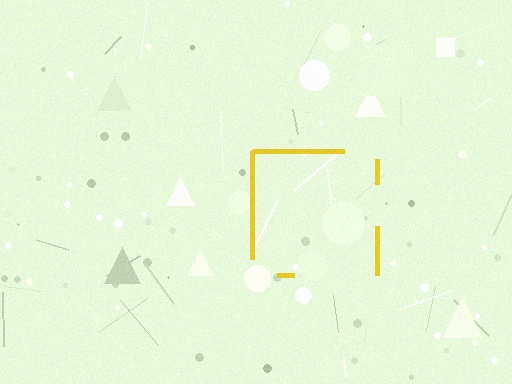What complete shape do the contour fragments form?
The contour fragments form a square.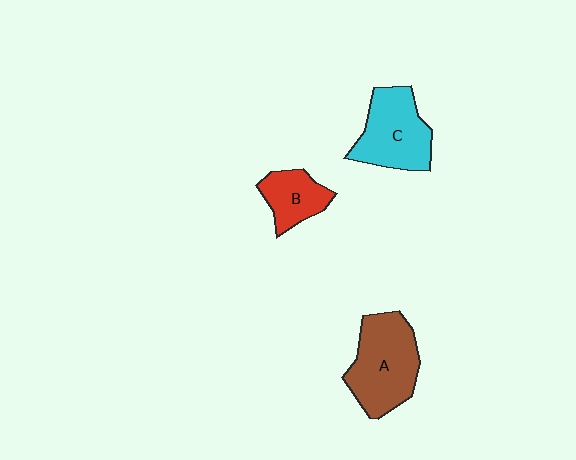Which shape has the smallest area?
Shape B (red).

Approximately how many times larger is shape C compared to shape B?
Approximately 1.6 times.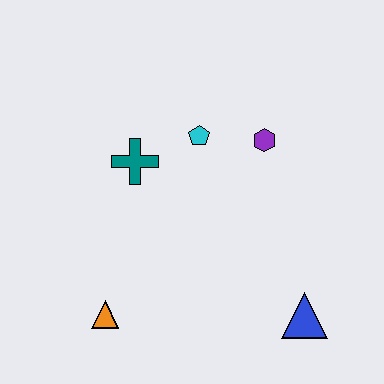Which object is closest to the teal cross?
The cyan pentagon is closest to the teal cross.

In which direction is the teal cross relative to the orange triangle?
The teal cross is above the orange triangle.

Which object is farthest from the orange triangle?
The purple hexagon is farthest from the orange triangle.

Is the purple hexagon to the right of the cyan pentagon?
Yes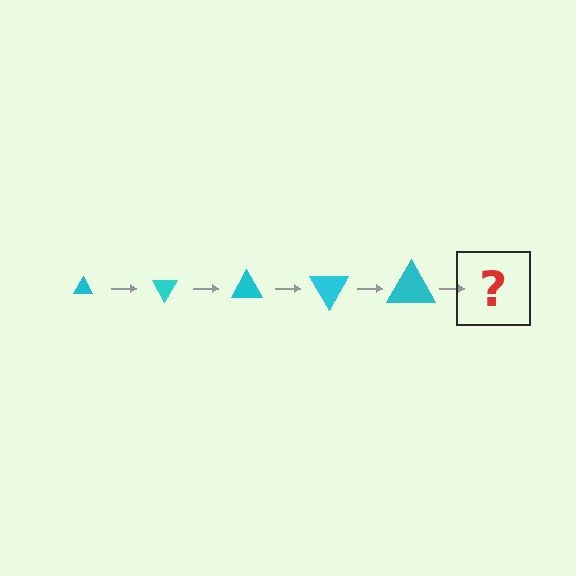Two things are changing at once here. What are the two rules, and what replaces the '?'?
The two rules are that the triangle grows larger each step and it rotates 60 degrees each step. The '?' should be a triangle, larger than the previous one and rotated 300 degrees from the start.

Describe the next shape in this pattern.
It should be a triangle, larger than the previous one and rotated 300 degrees from the start.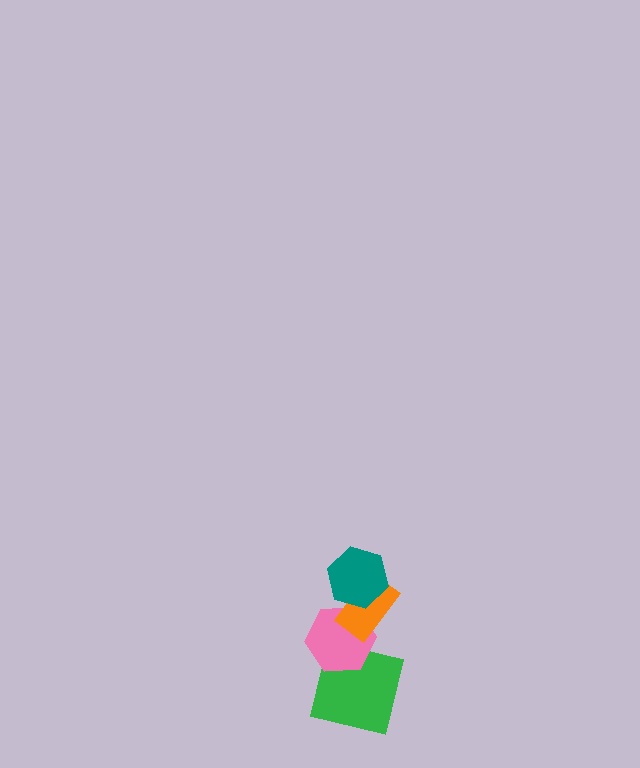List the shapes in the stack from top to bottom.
From top to bottom: the teal hexagon, the orange rectangle, the pink hexagon, the green square.